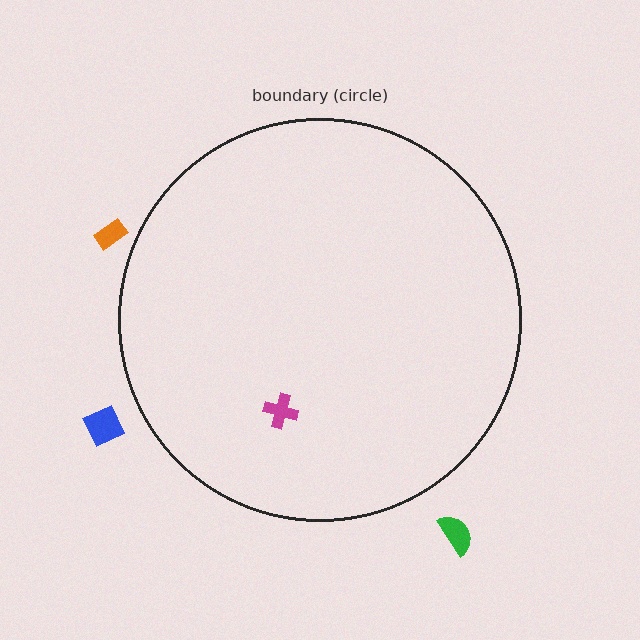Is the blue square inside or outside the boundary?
Outside.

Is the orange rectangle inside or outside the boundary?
Outside.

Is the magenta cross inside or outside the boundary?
Inside.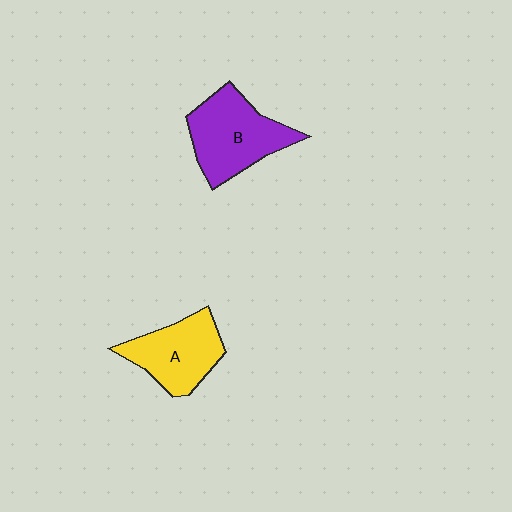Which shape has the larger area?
Shape B (purple).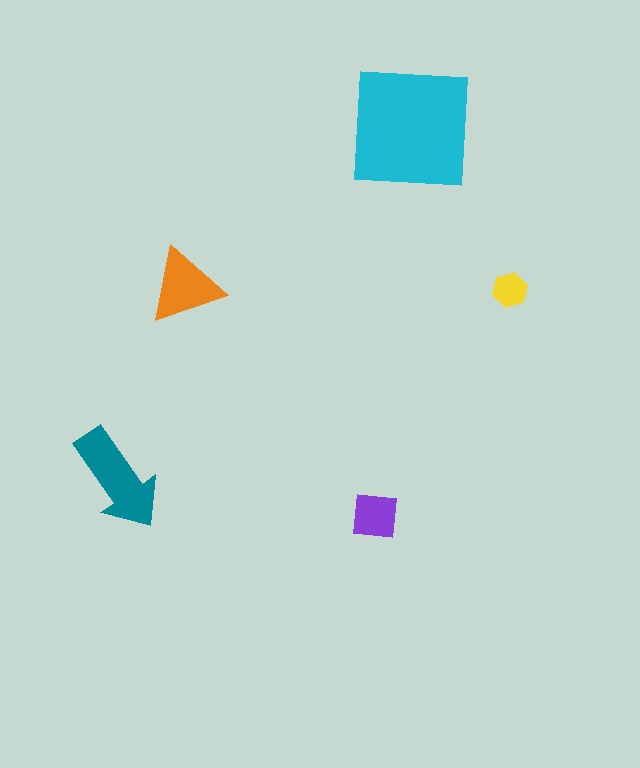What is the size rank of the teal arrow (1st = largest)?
2nd.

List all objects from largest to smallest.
The cyan square, the teal arrow, the orange triangle, the purple square, the yellow hexagon.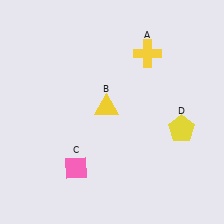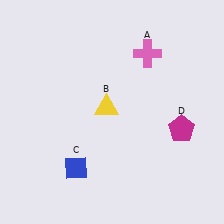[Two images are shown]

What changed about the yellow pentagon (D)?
In Image 1, D is yellow. In Image 2, it changed to magenta.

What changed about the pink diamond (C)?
In Image 1, C is pink. In Image 2, it changed to blue.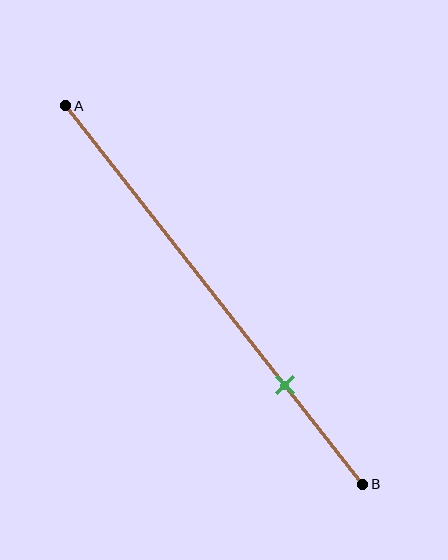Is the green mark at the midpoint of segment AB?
No, the mark is at about 75% from A, not at the 50% midpoint.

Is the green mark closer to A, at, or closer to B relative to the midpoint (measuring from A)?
The green mark is closer to point B than the midpoint of segment AB.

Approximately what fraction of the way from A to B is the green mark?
The green mark is approximately 75% of the way from A to B.